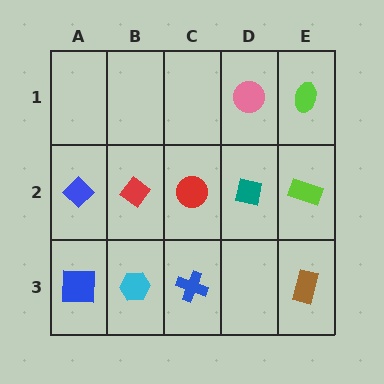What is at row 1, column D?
A pink circle.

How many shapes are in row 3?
4 shapes.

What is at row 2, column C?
A red circle.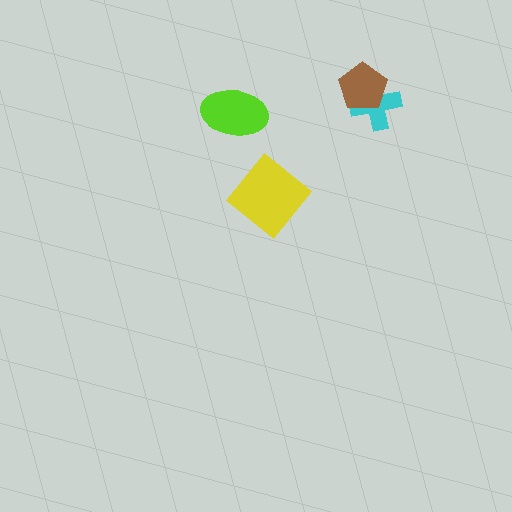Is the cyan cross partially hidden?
Yes, it is partially covered by another shape.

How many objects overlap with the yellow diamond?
0 objects overlap with the yellow diamond.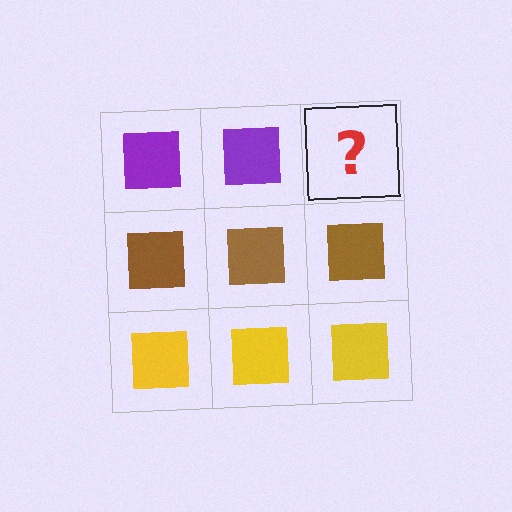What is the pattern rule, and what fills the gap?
The rule is that each row has a consistent color. The gap should be filled with a purple square.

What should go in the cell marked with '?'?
The missing cell should contain a purple square.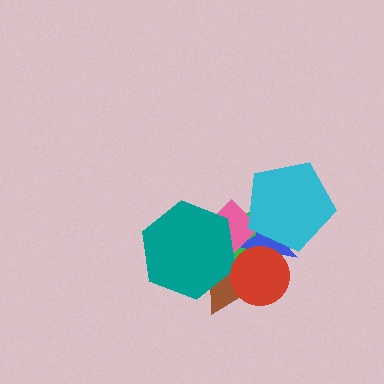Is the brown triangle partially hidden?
Yes, it is partially covered by another shape.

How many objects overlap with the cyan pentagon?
3 objects overlap with the cyan pentagon.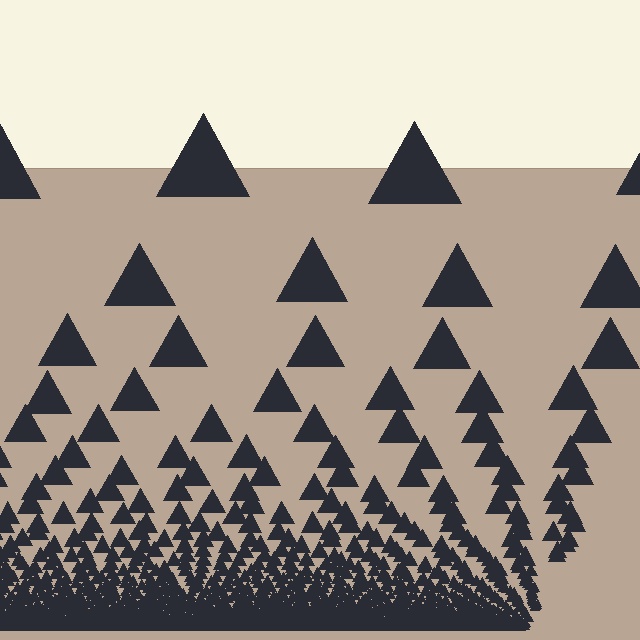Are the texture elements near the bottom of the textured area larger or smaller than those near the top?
Smaller. The gradient is inverted — elements near the bottom are smaller and denser.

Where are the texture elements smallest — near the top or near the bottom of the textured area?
Near the bottom.